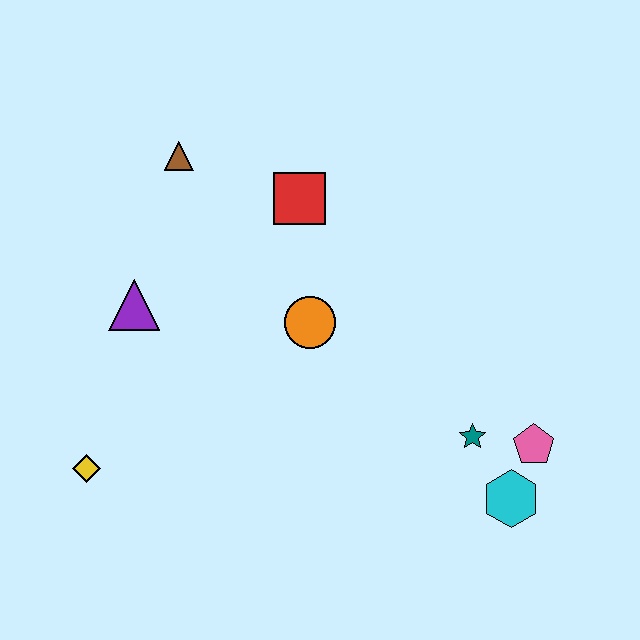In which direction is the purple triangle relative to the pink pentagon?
The purple triangle is to the left of the pink pentagon.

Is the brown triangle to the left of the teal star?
Yes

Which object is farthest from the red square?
The cyan hexagon is farthest from the red square.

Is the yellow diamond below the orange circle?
Yes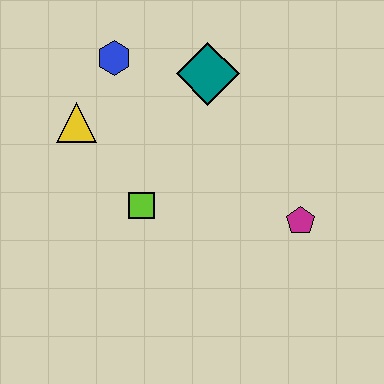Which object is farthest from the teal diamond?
The magenta pentagon is farthest from the teal diamond.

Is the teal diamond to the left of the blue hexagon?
No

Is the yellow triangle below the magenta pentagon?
No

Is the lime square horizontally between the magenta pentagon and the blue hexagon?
Yes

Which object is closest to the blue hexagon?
The yellow triangle is closest to the blue hexagon.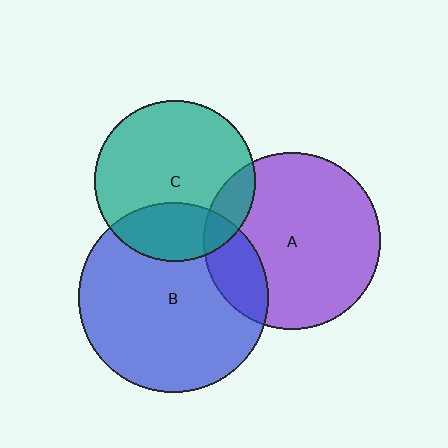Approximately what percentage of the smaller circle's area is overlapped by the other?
Approximately 15%.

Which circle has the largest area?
Circle B (blue).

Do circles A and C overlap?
Yes.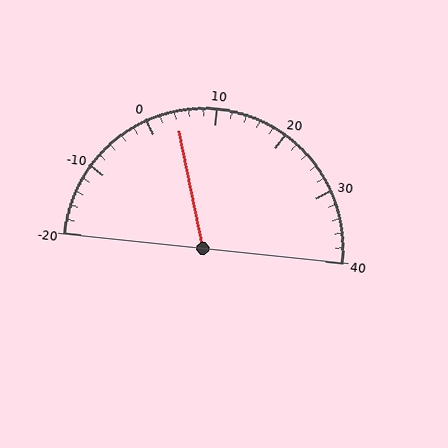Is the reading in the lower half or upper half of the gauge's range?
The reading is in the lower half of the range (-20 to 40).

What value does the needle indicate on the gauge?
The needle indicates approximately 4.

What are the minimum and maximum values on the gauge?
The gauge ranges from -20 to 40.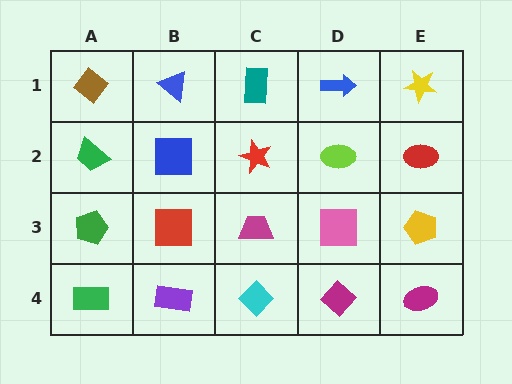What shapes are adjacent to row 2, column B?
A blue triangle (row 1, column B), a red square (row 3, column B), a green trapezoid (row 2, column A), a red star (row 2, column C).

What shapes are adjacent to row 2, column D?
A blue arrow (row 1, column D), a pink square (row 3, column D), a red star (row 2, column C), a red ellipse (row 2, column E).